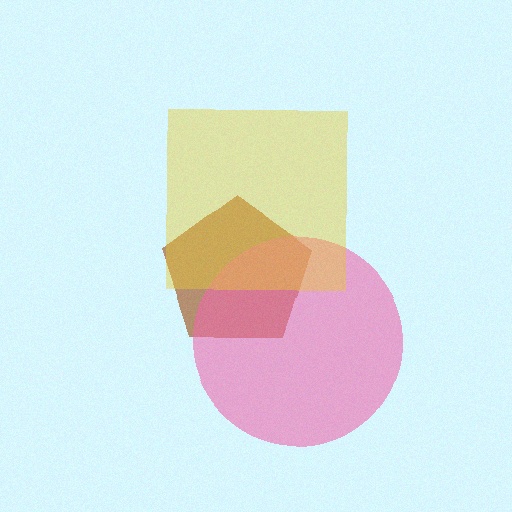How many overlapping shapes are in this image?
There are 3 overlapping shapes in the image.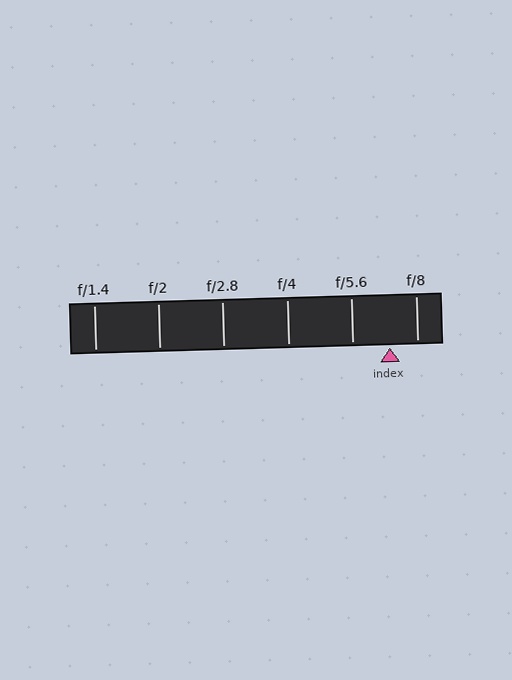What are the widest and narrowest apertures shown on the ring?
The widest aperture shown is f/1.4 and the narrowest is f/8.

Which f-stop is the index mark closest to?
The index mark is closest to f/8.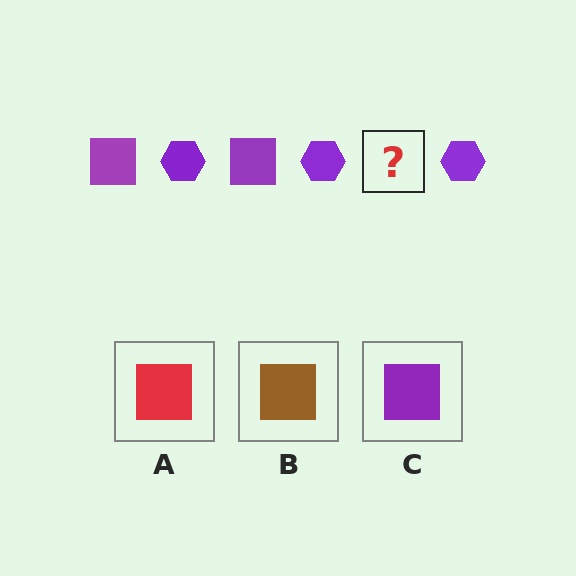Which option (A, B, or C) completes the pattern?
C.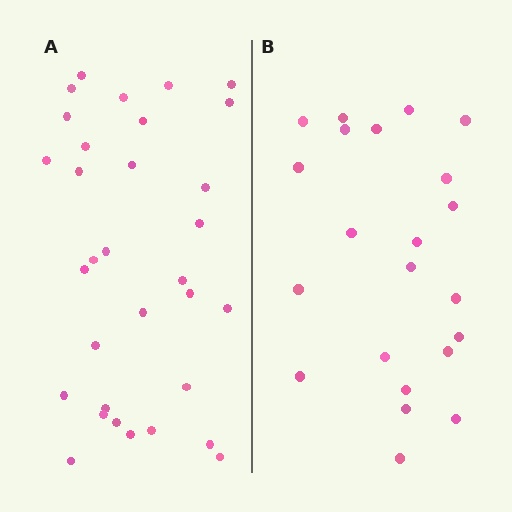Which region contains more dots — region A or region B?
Region A (the left region) has more dots.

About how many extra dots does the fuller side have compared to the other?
Region A has roughly 10 or so more dots than region B.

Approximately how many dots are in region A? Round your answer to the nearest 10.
About 30 dots. (The exact count is 32, which rounds to 30.)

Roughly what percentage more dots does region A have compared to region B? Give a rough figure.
About 45% more.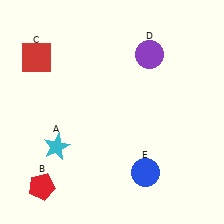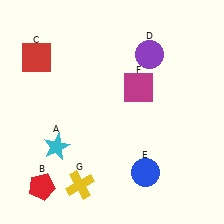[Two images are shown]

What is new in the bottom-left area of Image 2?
A yellow cross (G) was added in the bottom-left area of Image 2.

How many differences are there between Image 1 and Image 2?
There are 2 differences between the two images.